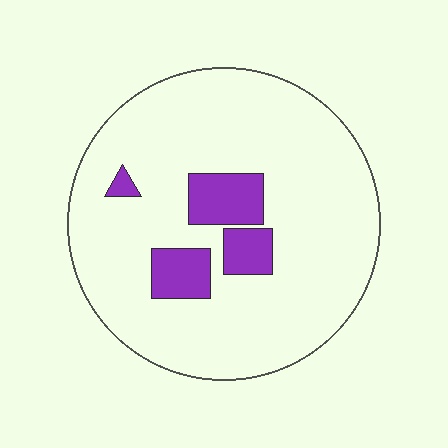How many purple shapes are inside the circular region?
4.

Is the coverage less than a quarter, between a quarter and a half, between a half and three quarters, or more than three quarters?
Less than a quarter.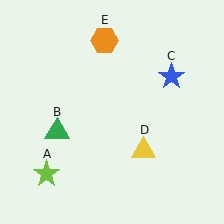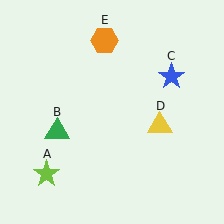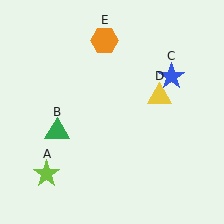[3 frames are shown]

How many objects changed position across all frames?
1 object changed position: yellow triangle (object D).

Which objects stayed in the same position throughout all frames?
Lime star (object A) and green triangle (object B) and blue star (object C) and orange hexagon (object E) remained stationary.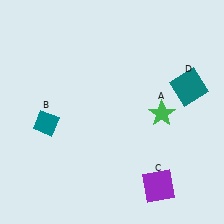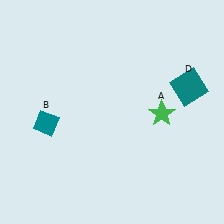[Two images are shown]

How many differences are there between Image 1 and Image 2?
There is 1 difference between the two images.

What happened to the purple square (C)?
The purple square (C) was removed in Image 2. It was in the bottom-right area of Image 1.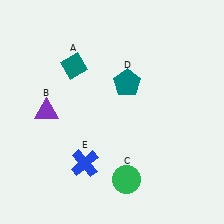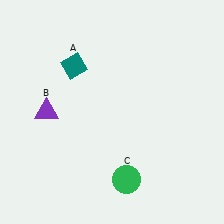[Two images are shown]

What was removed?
The teal pentagon (D), the blue cross (E) were removed in Image 2.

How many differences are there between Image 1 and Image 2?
There are 2 differences between the two images.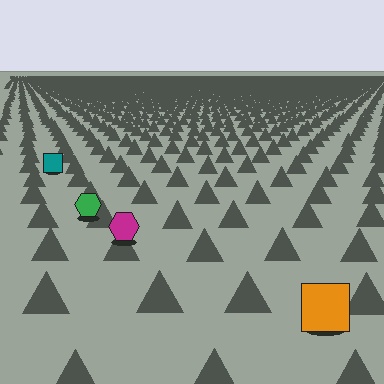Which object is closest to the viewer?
The orange square is closest. The texture marks near it are larger and more spread out.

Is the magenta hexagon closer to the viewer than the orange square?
No. The orange square is closer — you can tell from the texture gradient: the ground texture is coarser near it.